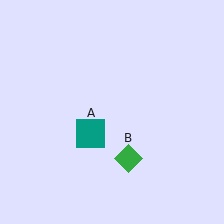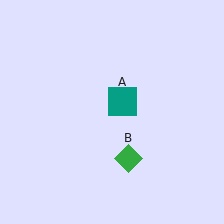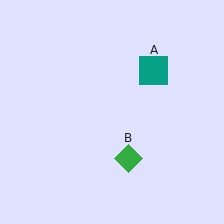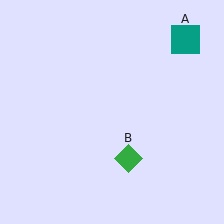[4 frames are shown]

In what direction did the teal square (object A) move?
The teal square (object A) moved up and to the right.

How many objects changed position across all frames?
1 object changed position: teal square (object A).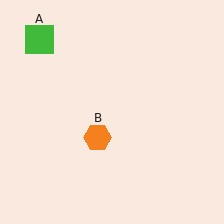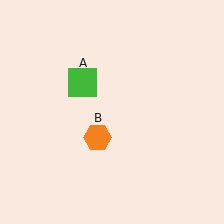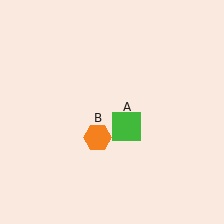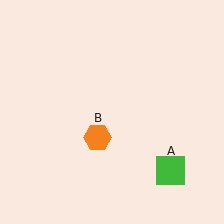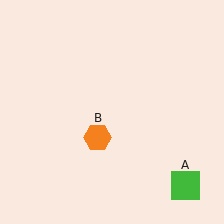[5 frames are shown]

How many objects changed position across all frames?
1 object changed position: green square (object A).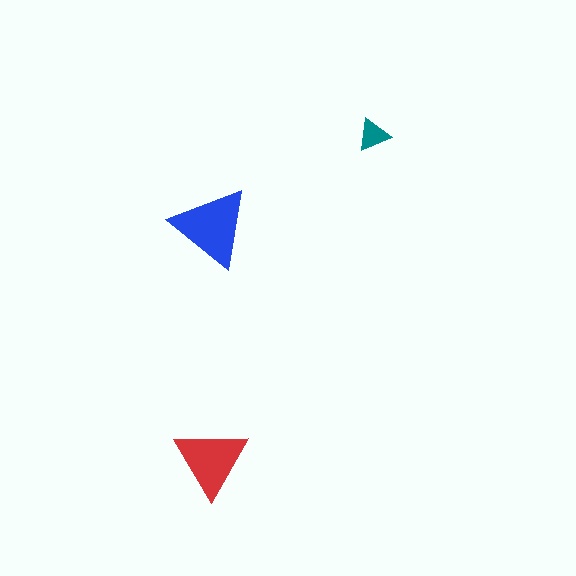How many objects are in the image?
There are 3 objects in the image.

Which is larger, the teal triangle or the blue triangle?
The blue one.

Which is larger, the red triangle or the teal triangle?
The red one.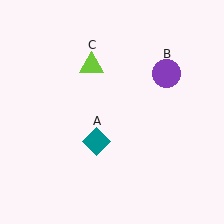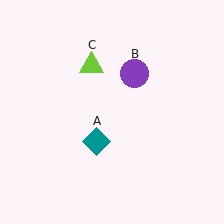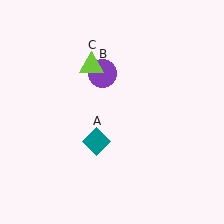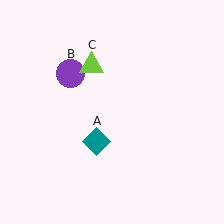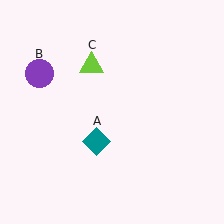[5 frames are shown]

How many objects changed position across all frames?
1 object changed position: purple circle (object B).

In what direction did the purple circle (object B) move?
The purple circle (object B) moved left.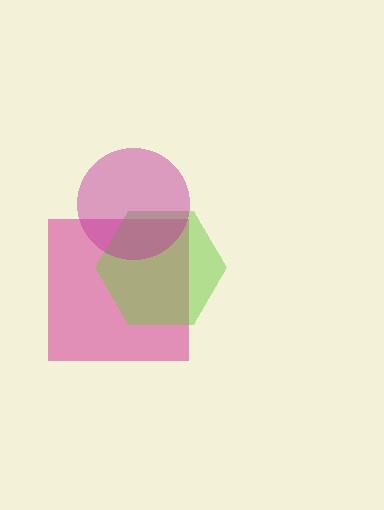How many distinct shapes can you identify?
There are 3 distinct shapes: a pink square, a lime hexagon, a magenta circle.